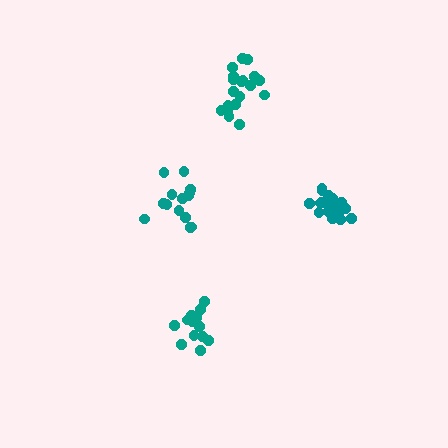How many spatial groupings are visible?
There are 4 spatial groupings.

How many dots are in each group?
Group 1: 14 dots, Group 2: 14 dots, Group 3: 20 dots, Group 4: 20 dots (68 total).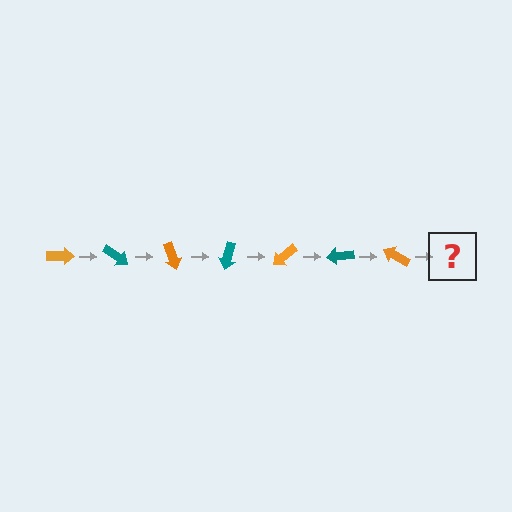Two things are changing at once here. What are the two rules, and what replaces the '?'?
The two rules are that it rotates 35 degrees each step and the color cycles through orange and teal. The '?' should be a teal arrow, rotated 245 degrees from the start.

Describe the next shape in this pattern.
It should be a teal arrow, rotated 245 degrees from the start.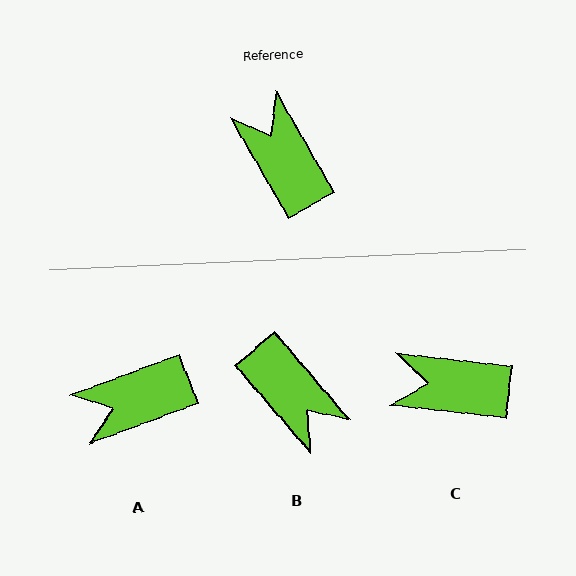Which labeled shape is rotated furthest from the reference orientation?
B, about 169 degrees away.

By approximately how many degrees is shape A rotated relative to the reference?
Approximately 81 degrees counter-clockwise.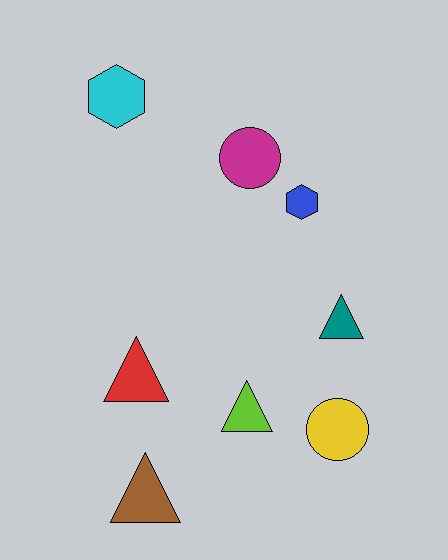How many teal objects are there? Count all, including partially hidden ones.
There is 1 teal object.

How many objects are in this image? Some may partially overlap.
There are 8 objects.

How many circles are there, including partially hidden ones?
There are 2 circles.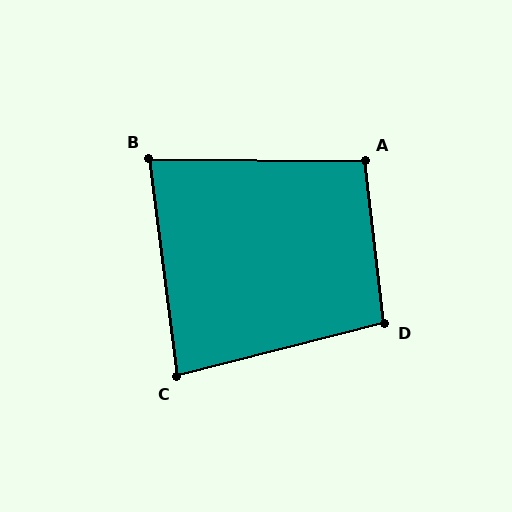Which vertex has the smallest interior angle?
B, at approximately 82 degrees.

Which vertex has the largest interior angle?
D, at approximately 98 degrees.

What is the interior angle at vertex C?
Approximately 83 degrees (acute).